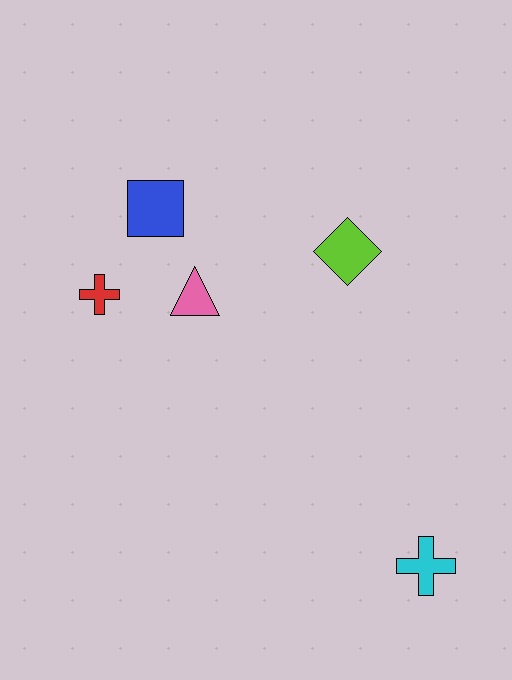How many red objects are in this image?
There is 1 red object.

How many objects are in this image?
There are 5 objects.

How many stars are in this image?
There are no stars.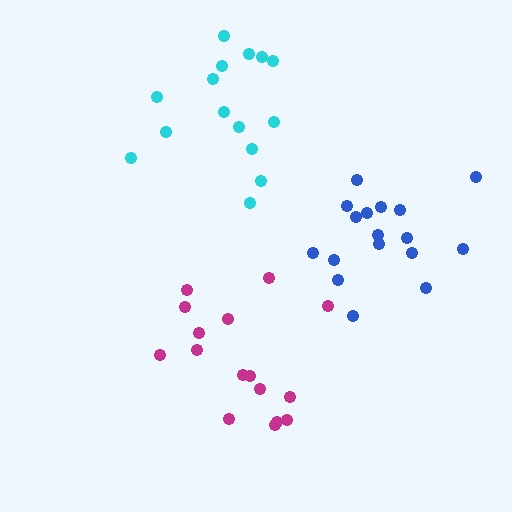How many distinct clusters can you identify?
There are 3 distinct clusters.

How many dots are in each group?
Group 1: 15 dots, Group 2: 17 dots, Group 3: 16 dots (48 total).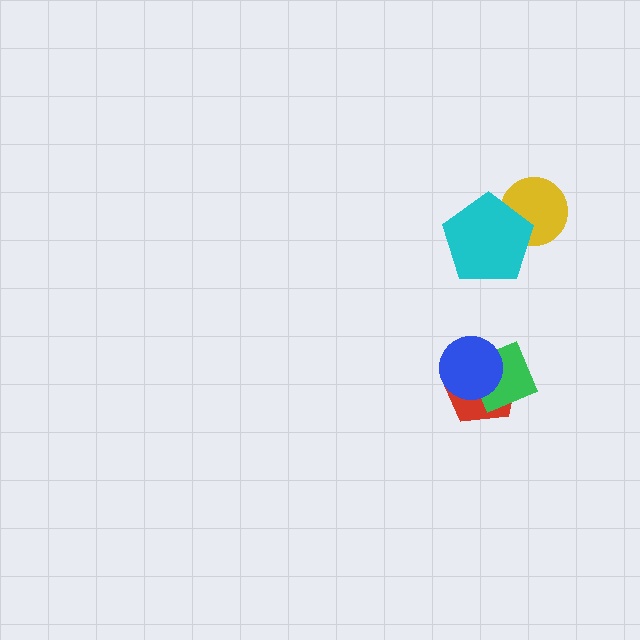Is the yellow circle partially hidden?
Yes, it is partially covered by another shape.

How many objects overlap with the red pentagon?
2 objects overlap with the red pentagon.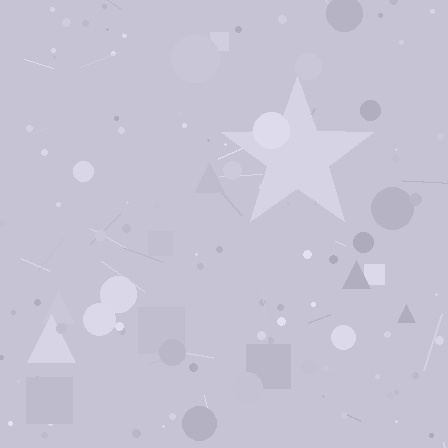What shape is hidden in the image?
A star is hidden in the image.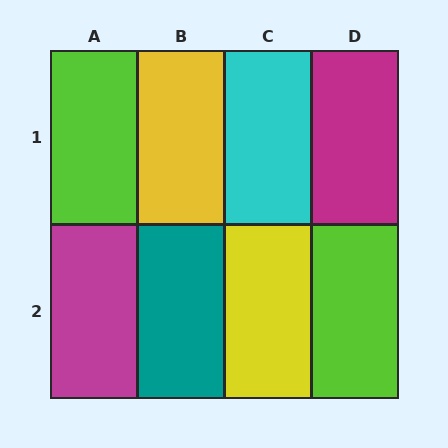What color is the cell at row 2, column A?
Magenta.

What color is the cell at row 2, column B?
Teal.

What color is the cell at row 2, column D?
Lime.